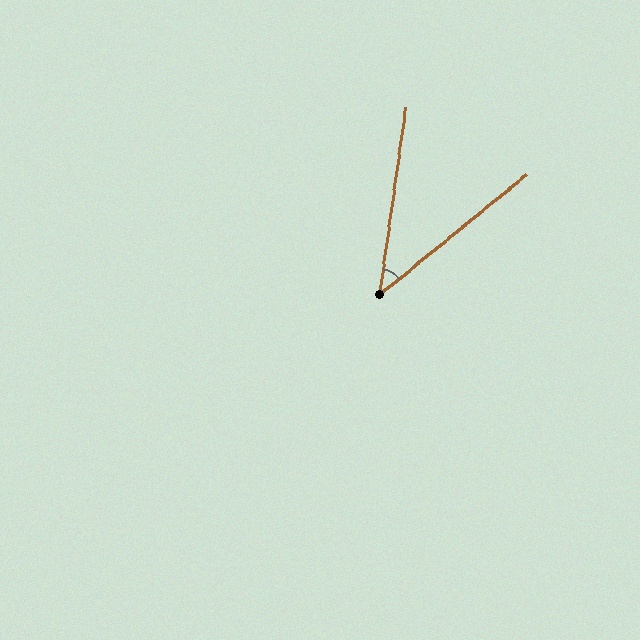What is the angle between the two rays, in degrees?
Approximately 43 degrees.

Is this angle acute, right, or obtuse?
It is acute.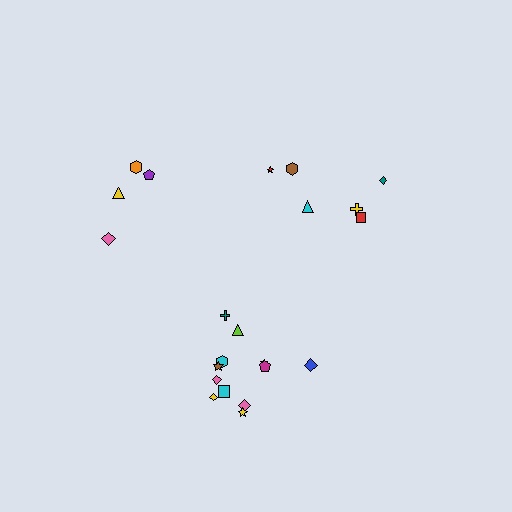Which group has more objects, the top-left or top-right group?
The top-right group.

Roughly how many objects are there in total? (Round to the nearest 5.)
Roughly 20 objects in total.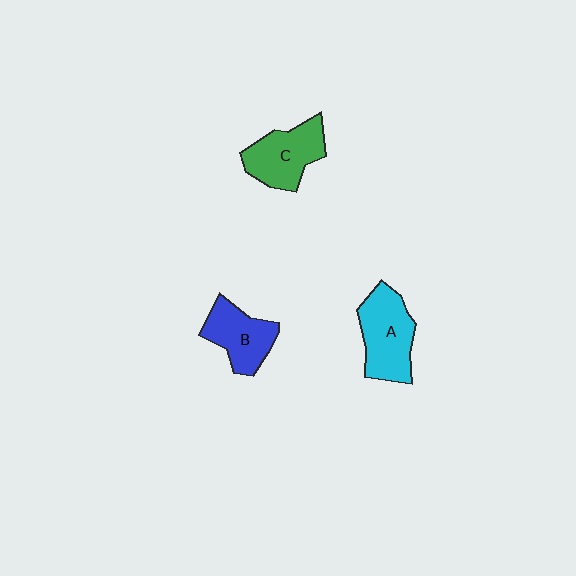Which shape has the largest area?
Shape A (cyan).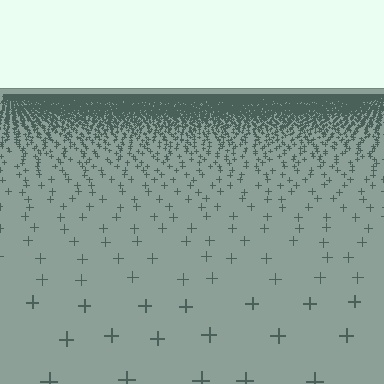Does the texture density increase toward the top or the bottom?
Density increases toward the top.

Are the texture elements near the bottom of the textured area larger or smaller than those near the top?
Larger. Near the bottom, elements are closer to the viewer and appear at a bigger on-screen size.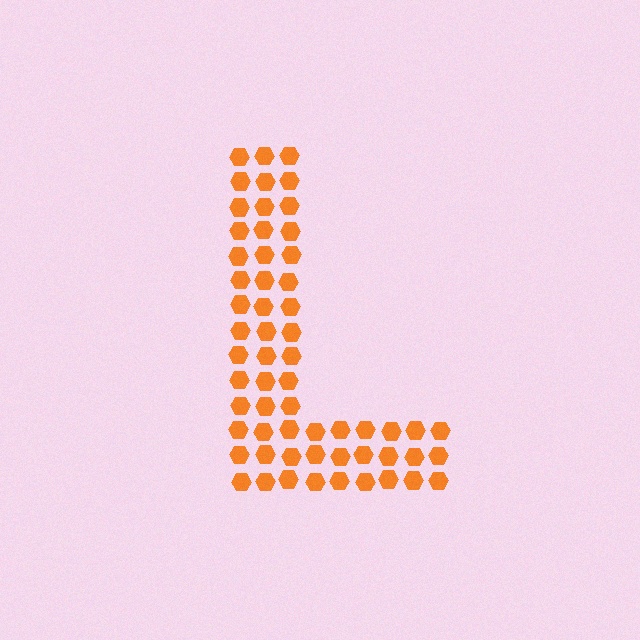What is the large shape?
The large shape is the letter L.